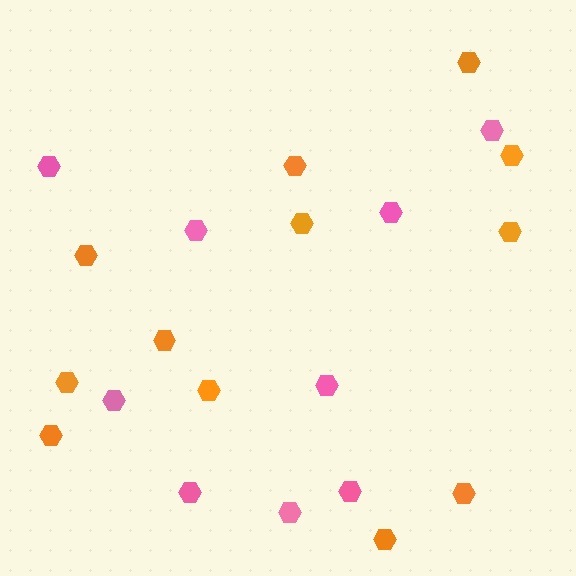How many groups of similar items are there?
There are 2 groups: one group of orange hexagons (12) and one group of pink hexagons (9).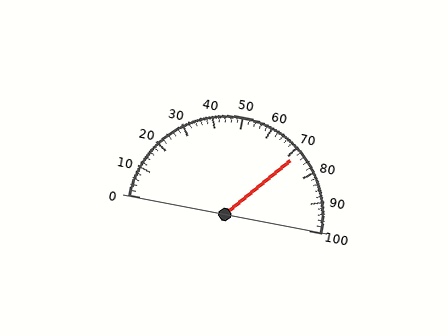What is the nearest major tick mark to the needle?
The nearest major tick mark is 70.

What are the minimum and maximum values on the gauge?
The gauge ranges from 0 to 100.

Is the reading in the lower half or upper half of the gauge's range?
The reading is in the upper half of the range (0 to 100).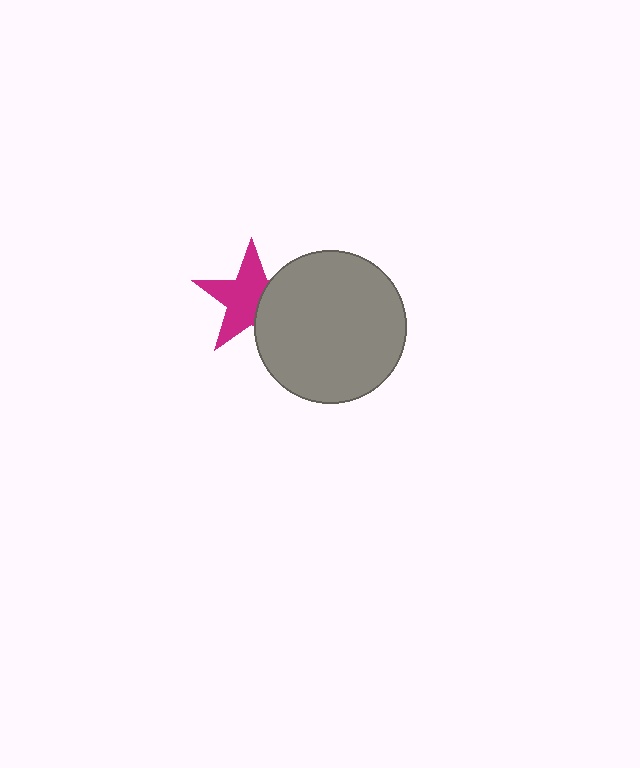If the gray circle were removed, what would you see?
You would see the complete magenta star.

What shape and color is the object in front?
The object in front is a gray circle.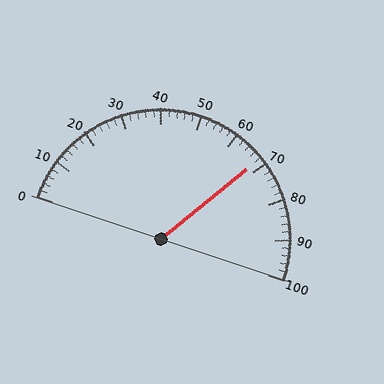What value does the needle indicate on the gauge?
The needle indicates approximately 68.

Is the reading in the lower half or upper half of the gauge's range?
The reading is in the upper half of the range (0 to 100).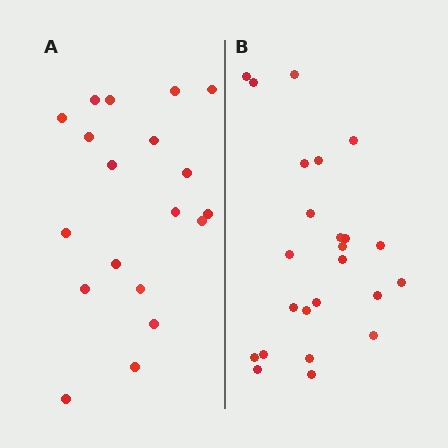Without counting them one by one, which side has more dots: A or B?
Region B (the right region) has more dots.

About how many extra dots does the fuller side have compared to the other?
Region B has about 5 more dots than region A.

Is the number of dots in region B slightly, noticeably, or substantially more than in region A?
Region B has noticeably more, but not dramatically so. The ratio is roughly 1.3 to 1.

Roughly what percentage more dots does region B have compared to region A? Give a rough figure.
About 25% more.